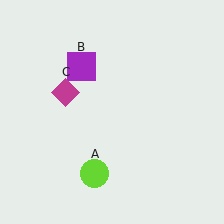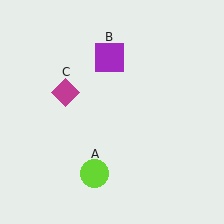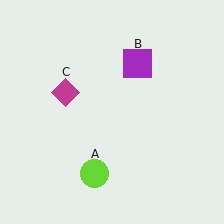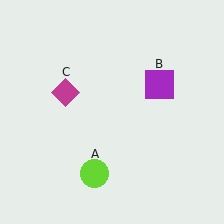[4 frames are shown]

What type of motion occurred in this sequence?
The purple square (object B) rotated clockwise around the center of the scene.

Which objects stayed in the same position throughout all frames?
Lime circle (object A) and magenta diamond (object C) remained stationary.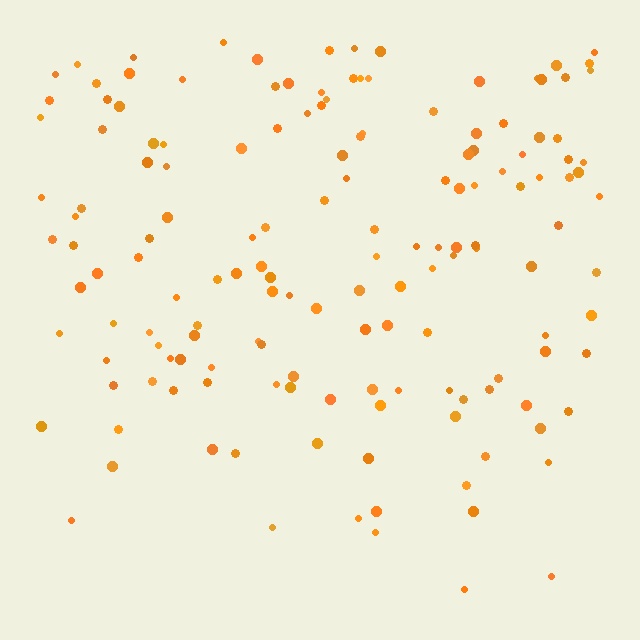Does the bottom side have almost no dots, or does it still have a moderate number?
Still a moderate number, just noticeably fewer than the top.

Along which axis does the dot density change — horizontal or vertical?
Vertical.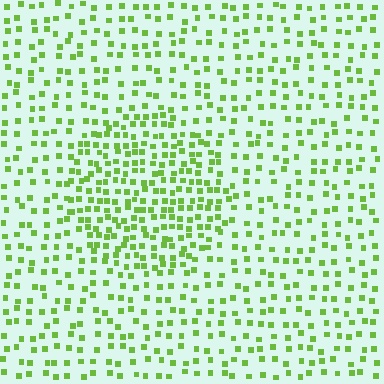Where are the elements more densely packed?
The elements are more densely packed inside the circle boundary.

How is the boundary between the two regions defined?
The boundary is defined by a change in element density (approximately 1.9x ratio). All elements are the same color, size, and shape.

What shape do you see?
I see a circle.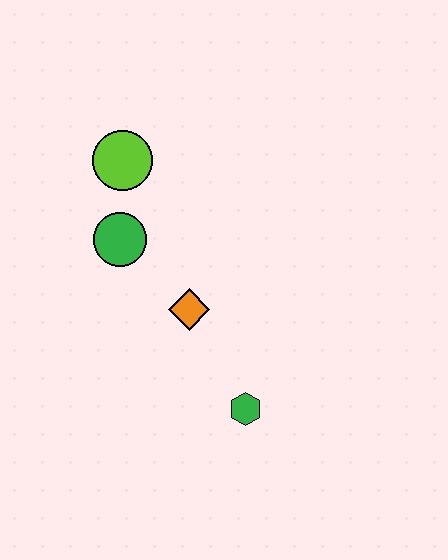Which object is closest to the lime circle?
The green circle is closest to the lime circle.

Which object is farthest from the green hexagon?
The lime circle is farthest from the green hexagon.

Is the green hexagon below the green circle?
Yes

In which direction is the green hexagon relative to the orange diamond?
The green hexagon is below the orange diamond.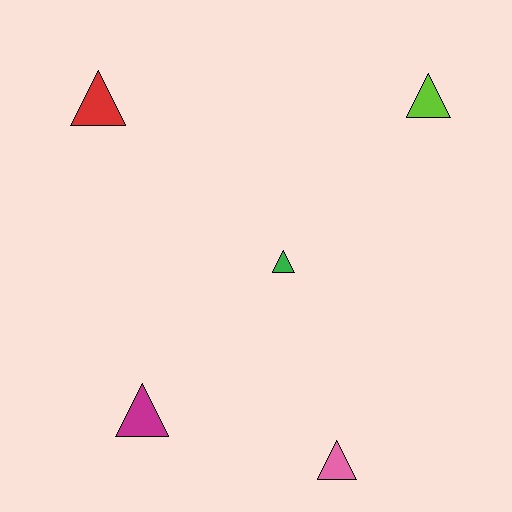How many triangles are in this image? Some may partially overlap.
There are 5 triangles.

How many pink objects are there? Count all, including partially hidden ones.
There is 1 pink object.